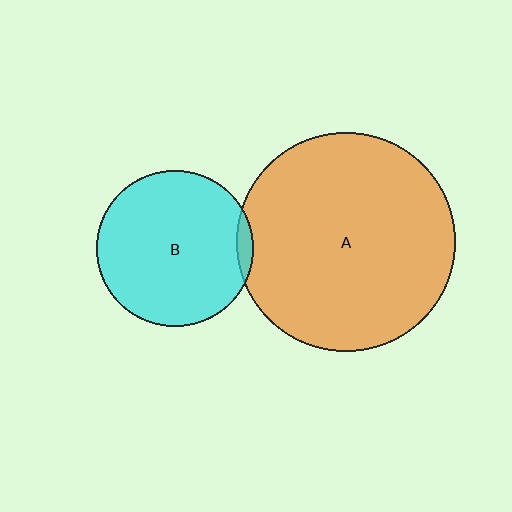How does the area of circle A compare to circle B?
Approximately 2.0 times.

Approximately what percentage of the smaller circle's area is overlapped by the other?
Approximately 5%.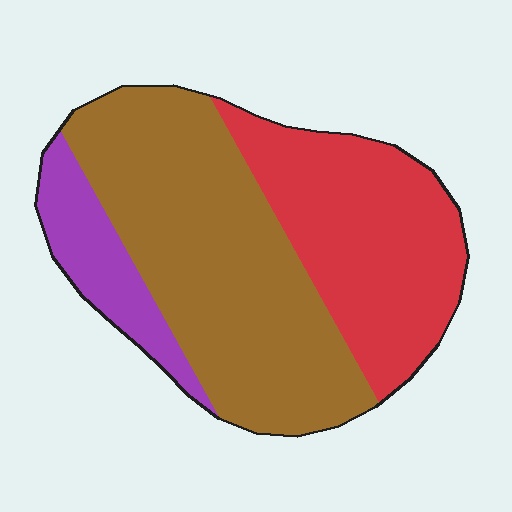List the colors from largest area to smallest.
From largest to smallest: brown, red, purple.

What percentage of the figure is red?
Red takes up about one third (1/3) of the figure.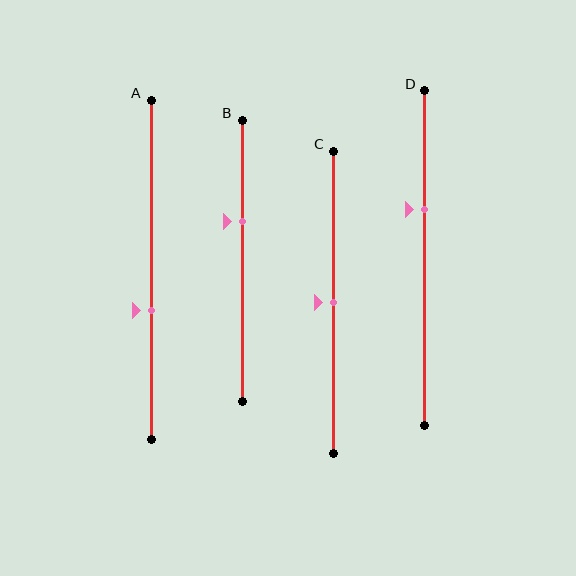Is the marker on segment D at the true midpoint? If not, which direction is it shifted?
No, the marker on segment D is shifted upward by about 15% of the segment length.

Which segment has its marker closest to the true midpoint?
Segment C has its marker closest to the true midpoint.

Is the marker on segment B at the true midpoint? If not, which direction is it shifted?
No, the marker on segment B is shifted upward by about 14% of the segment length.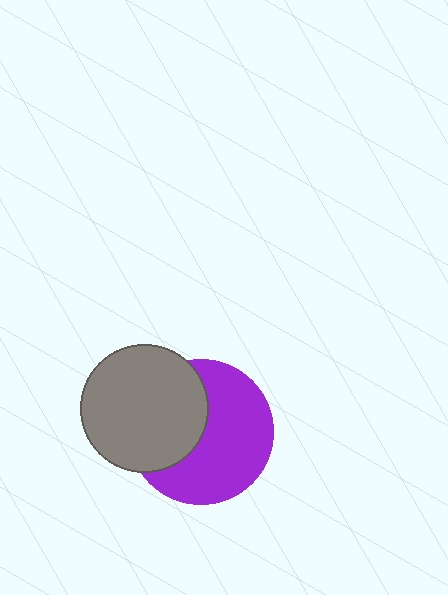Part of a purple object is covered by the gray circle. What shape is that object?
It is a circle.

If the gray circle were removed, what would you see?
You would see the complete purple circle.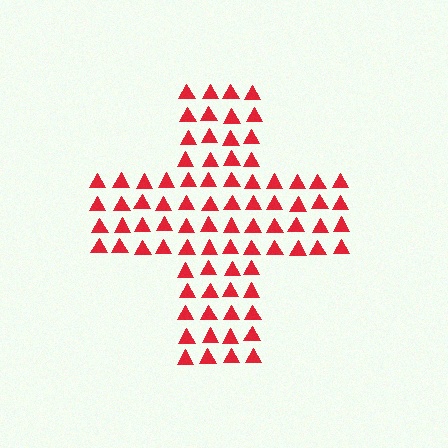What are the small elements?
The small elements are triangles.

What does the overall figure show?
The overall figure shows a cross.